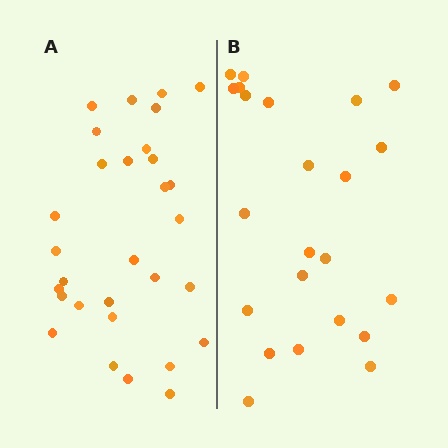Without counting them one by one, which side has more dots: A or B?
Region A (the left region) has more dots.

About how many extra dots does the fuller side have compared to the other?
Region A has roughly 8 or so more dots than region B.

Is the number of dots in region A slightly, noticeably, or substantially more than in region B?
Region A has noticeably more, but not dramatically so. The ratio is roughly 1.3 to 1.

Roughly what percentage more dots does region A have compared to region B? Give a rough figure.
About 30% more.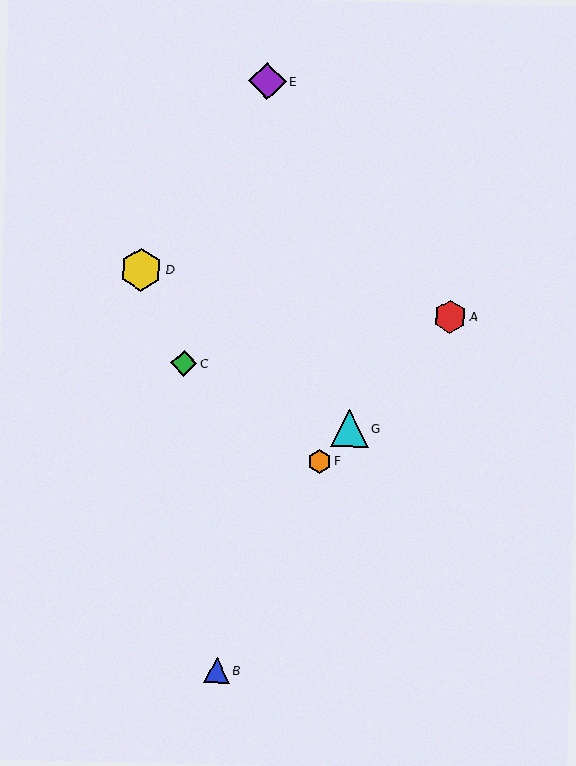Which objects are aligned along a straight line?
Objects A, F, G are aligned along a straight line.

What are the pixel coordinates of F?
Object F is at (320, 461).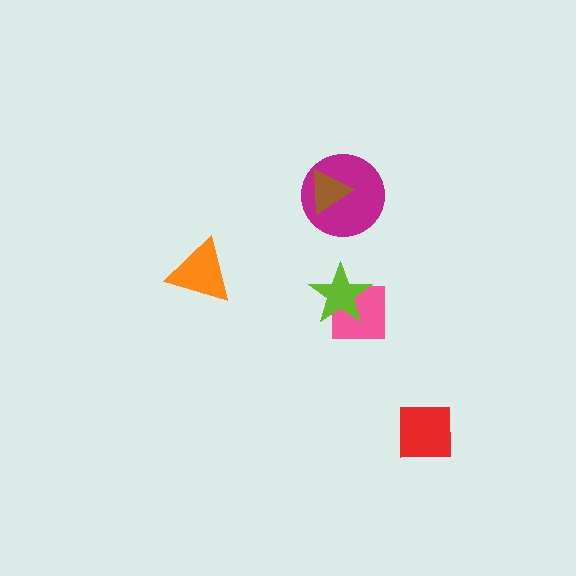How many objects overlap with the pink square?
1 object overlaps with the pink square.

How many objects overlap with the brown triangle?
1 object overlaps with the brown triangle.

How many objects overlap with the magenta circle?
1 object overlaps with the magenta circle.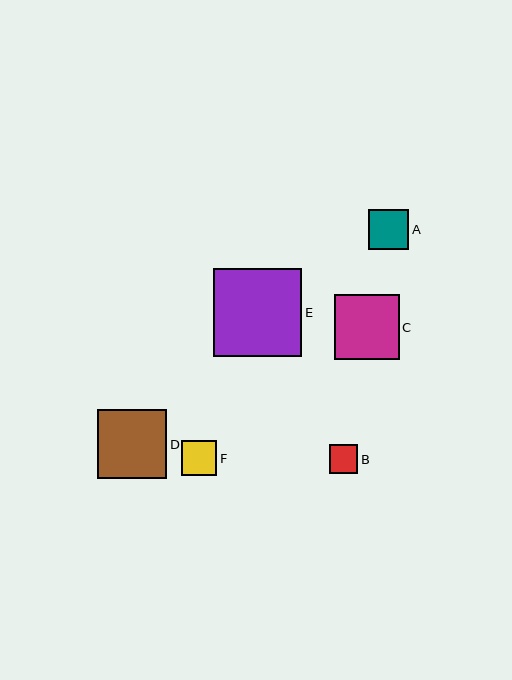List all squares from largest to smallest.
From largest to smallest: E, D, C, A, F, B.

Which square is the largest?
Square E is the largest with a size of approximately 88 pixels.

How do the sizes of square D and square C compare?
Square D and square C are approximately the same size.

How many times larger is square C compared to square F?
Square C is approximately 1.9 times the size of square F.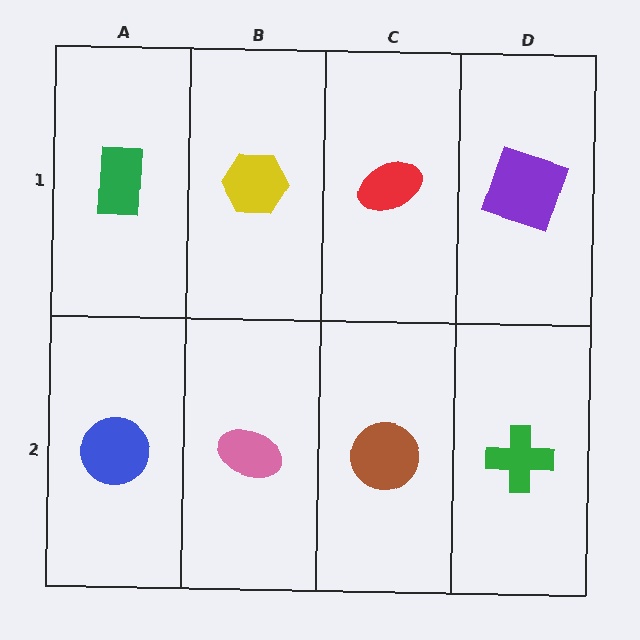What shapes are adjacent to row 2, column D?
A purple square (row 1, column D), a brown circle (row 2, column C).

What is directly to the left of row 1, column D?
A red ellipse.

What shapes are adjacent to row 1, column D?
A green cross (row 2, column D), a red ellipse (row 1, column C).